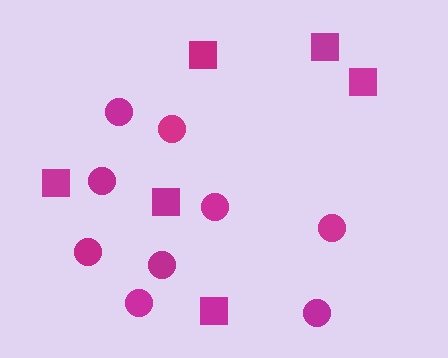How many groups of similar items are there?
There are 2 groups: one group of circles (9) and one group of squares (6).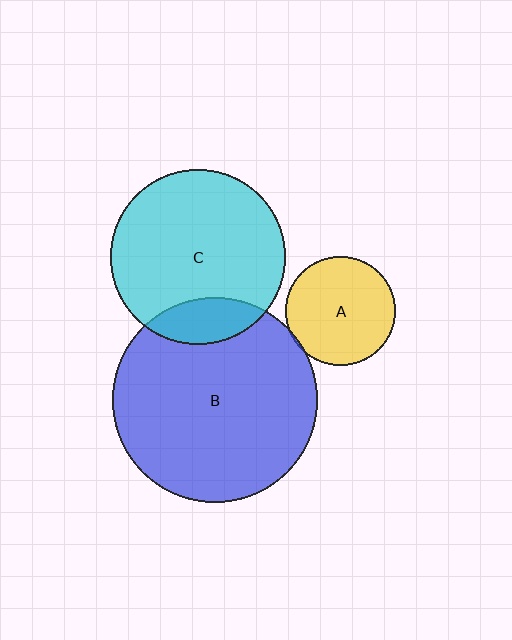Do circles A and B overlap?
Yes.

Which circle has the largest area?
Circle B (blue).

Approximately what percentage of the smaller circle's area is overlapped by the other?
Approximately 5%.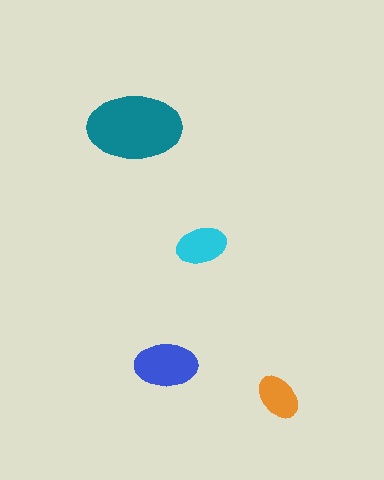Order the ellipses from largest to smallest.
the teal one, the blue one, the cyan one, the orange one.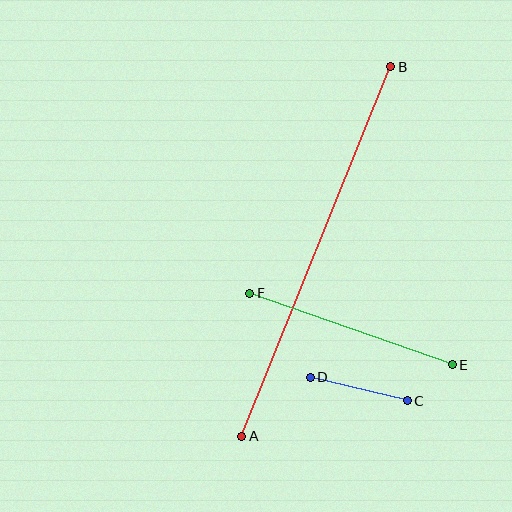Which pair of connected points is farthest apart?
Points A and B are farthest apart.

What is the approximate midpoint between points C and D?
The midpoint is at approximately (359, 389) pixels.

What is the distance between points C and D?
The distance is approximately 100 pixels.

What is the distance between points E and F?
The distance is approximately 215 pixels.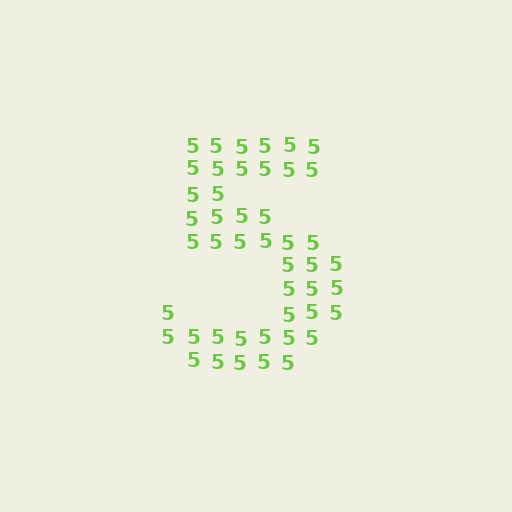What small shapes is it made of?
It is made of small digit 5's.